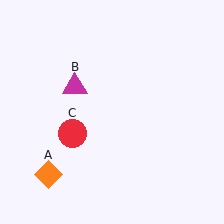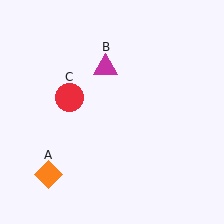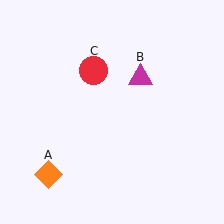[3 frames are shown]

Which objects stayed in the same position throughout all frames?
Orange diamond (object A) remained stationary.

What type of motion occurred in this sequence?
The magenta triangle (object B), red circle (object C) rotated clockwise around the center of the scene.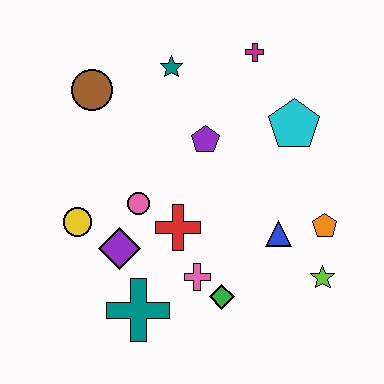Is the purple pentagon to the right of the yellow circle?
Yes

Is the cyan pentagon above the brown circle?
No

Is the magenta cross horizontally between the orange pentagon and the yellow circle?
Yes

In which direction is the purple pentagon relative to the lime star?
The purple pentagon is above the lime star.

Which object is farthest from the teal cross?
The magenta cross is farthest from the teal cross.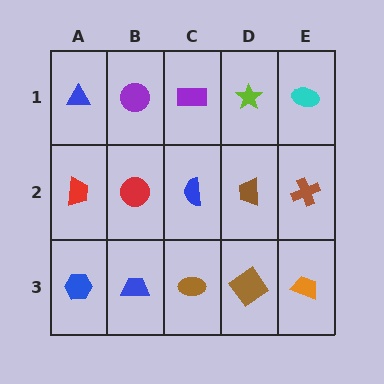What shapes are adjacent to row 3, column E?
A brown cross (row 2, column E), a brown diamond (row 3, column D).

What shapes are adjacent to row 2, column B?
A purple circle (row 1, column B), a blue trapezoid (row 3, column B), a red trapezoid (row 2, column A), a blue semicircle (row 2, column C).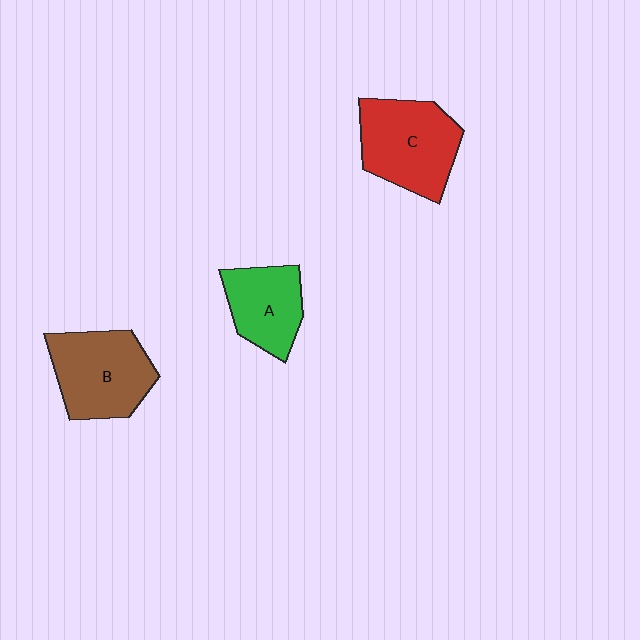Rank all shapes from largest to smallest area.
From largest to smallest: C (red), B (brown), A (green).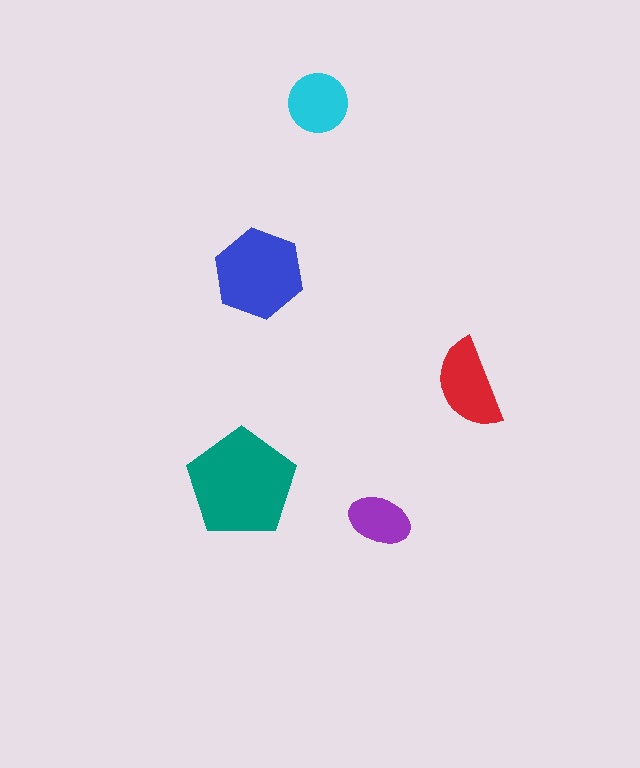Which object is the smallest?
The purple ellipse.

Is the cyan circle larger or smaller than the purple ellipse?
Larger.